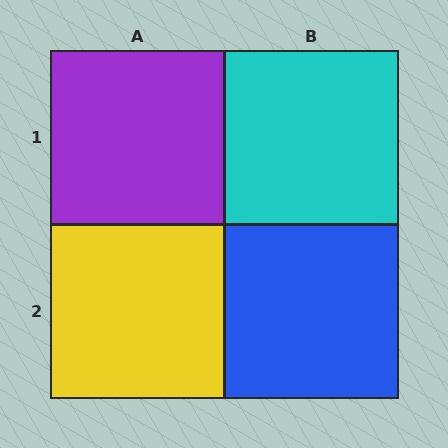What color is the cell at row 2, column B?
Blue.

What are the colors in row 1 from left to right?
Purple, cyan.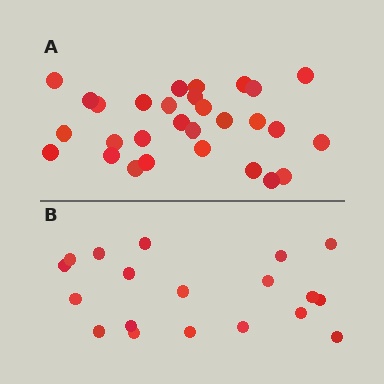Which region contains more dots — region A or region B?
Region A (the top region) has more dots.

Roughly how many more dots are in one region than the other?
Region A has roughly 10 or so more dots than region B.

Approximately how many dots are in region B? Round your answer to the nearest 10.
About 20 dots. (The exact count is 19, which rounds to 20.)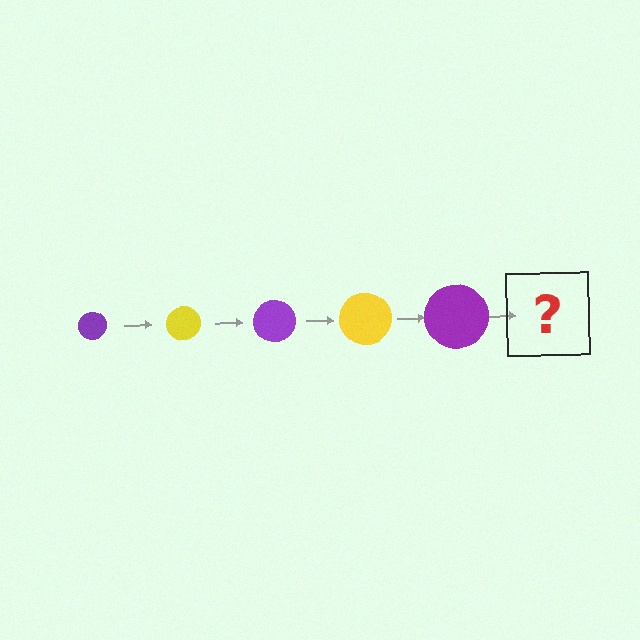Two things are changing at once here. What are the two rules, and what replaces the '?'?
The two rules are that the circle grows larger each step and the color cycles through purple and yellow. The '?' should be a yellow circle, larger than the previous one.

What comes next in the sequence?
The next element should be a yellow circle, larger than the previous one.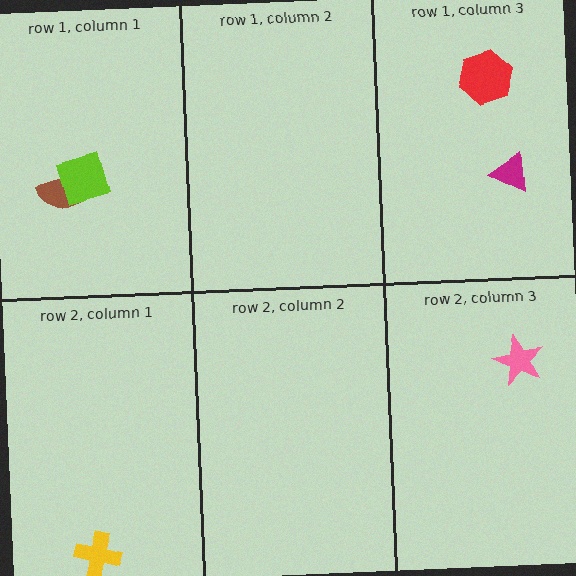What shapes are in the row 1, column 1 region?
The brown semicircle, the lime square.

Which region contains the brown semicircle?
The row 1, column 1 region.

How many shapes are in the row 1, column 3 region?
2.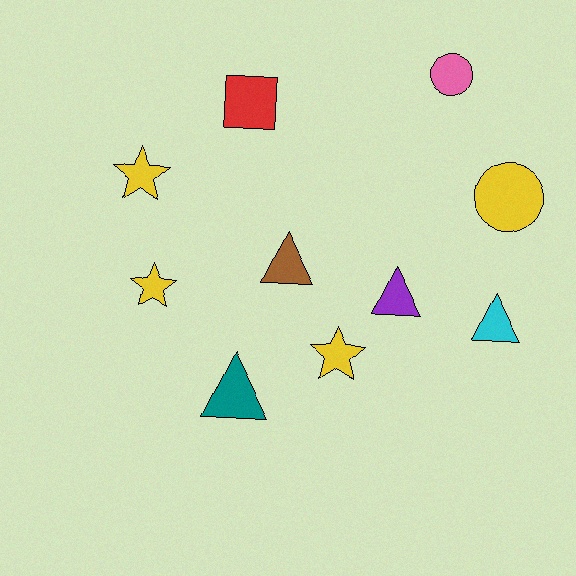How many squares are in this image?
There is 1 square.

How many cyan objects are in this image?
There is 1 cyan object.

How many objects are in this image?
There are 10 objects.